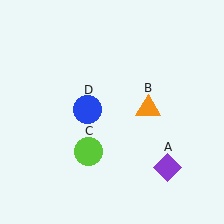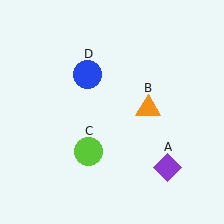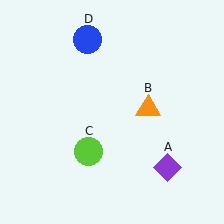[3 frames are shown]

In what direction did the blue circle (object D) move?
The blue circle (object D) moved up.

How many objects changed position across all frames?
1 object changed position: blue circle (object D).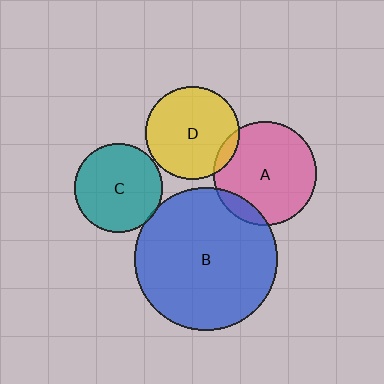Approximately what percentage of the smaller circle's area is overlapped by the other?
Approximately 10%.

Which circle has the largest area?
Circle B (blue).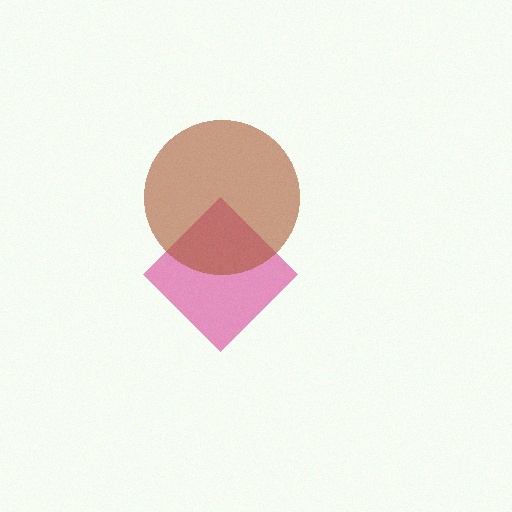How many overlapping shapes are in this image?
There are 2 overlapping shapes in the image.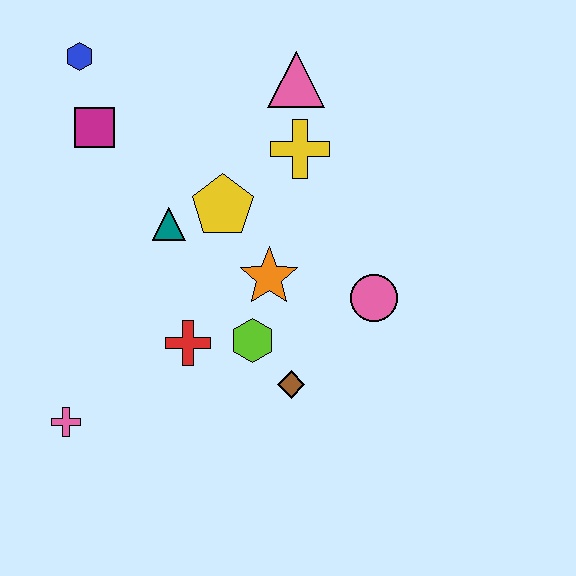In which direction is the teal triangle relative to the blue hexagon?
The teal triangle is below the blue hexagon.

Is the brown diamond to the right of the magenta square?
Yes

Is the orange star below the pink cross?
No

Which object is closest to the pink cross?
The red cross is closest to the pink cross.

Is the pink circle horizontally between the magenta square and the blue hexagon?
No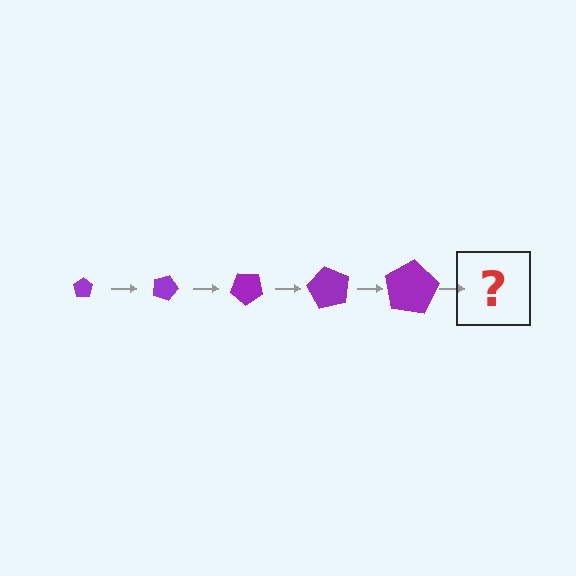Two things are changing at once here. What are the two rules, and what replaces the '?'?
The two rules are that the pentagon grows larger each step and it rotates 20 degrees each step. The '?' should be a pentagon, larger than the previous one and rotated 100 degrees from the start.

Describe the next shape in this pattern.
It should be a pentagon, larger than the previous one and rotated 100 degrees from the start.